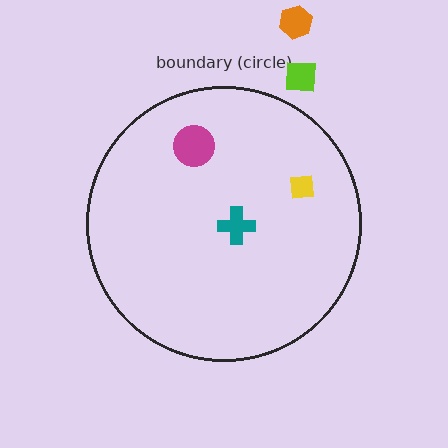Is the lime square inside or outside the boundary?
Outside.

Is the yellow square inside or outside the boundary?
Inside.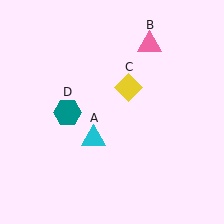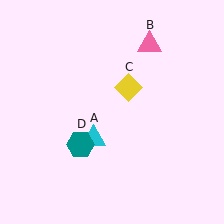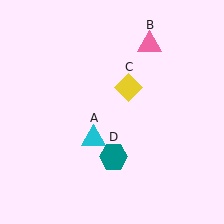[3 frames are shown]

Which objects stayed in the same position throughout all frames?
Cyan triangle (object A) and pink triangle (object B) and yellow diamond (object C) remained stationary.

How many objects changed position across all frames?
1 object changed position: teal hexagon (object D).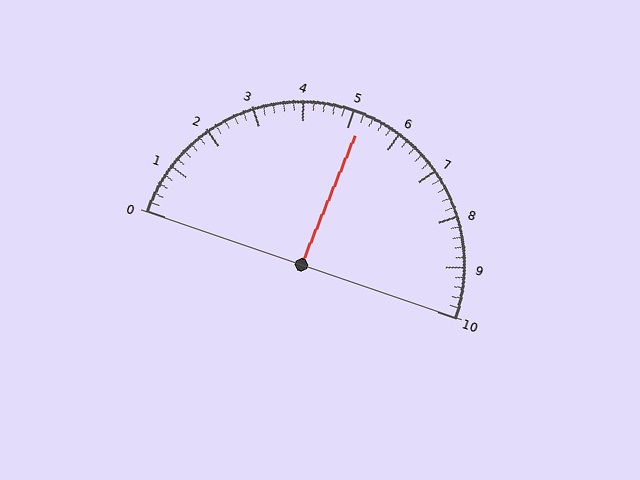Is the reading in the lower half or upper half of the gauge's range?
The reading is in the upper half of the range (0 to 10).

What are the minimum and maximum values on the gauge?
The gauge ranges from 0 to 10.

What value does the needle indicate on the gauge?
The needle indicates approximately 5.2.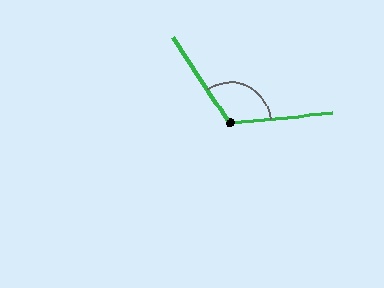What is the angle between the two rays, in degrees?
Approximately 118 degrees.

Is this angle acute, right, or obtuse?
It is obtuse.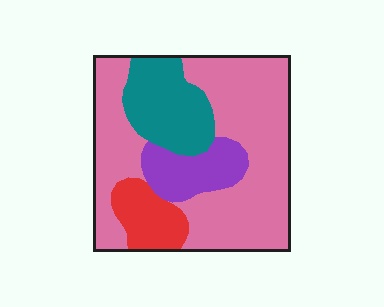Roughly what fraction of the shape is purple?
Purple takes up about one eighth (1/8) of the shape.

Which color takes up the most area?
Pink, at roughly 60%.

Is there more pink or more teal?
Pink.